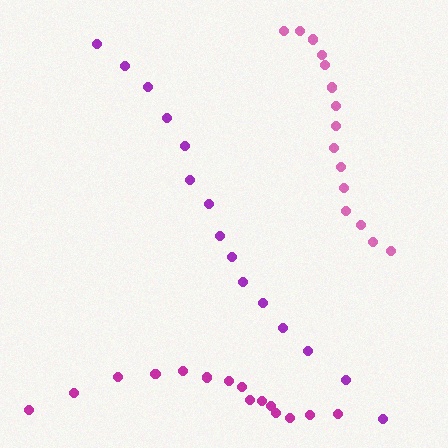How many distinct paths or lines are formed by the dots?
There are 3 distinct paths.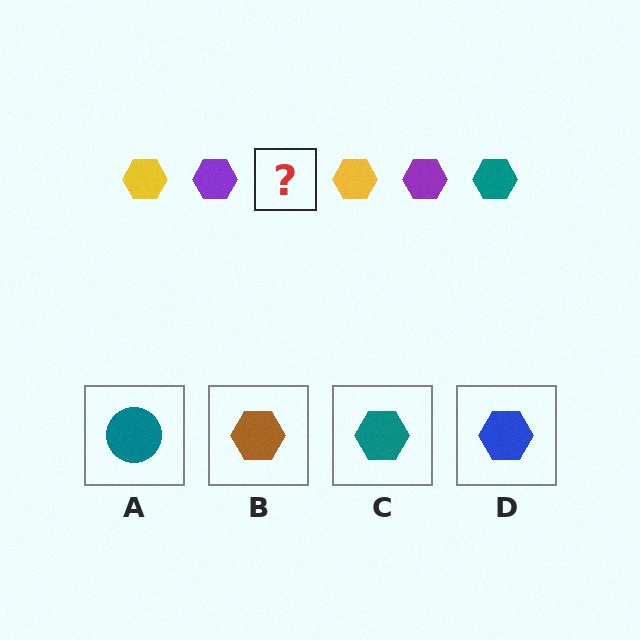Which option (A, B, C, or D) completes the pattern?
C.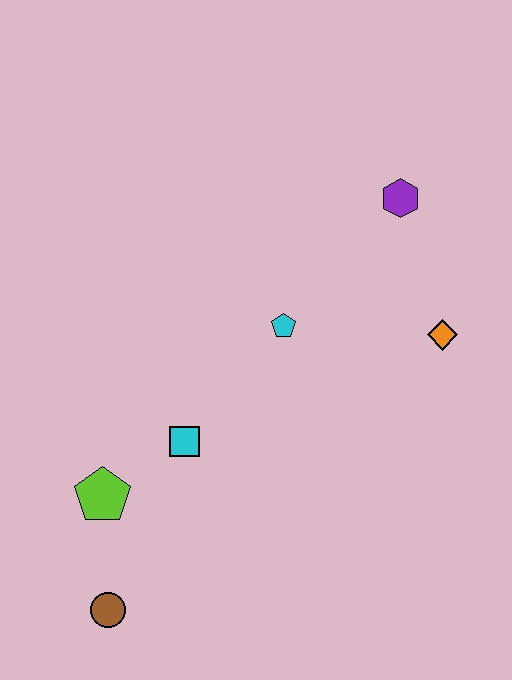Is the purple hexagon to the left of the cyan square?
No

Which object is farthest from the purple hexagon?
The brown circle is farthest from the purple hexagon.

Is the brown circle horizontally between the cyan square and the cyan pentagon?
No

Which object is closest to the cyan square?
The lime pentagon is closest to the cyan square.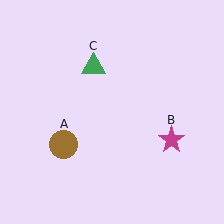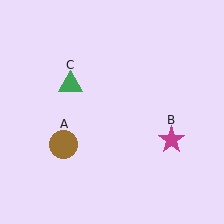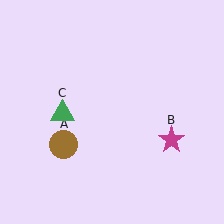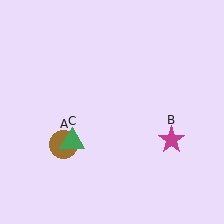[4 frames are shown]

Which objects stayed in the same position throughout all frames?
Brown circle (object A) and magenta star (object B) remained stationary.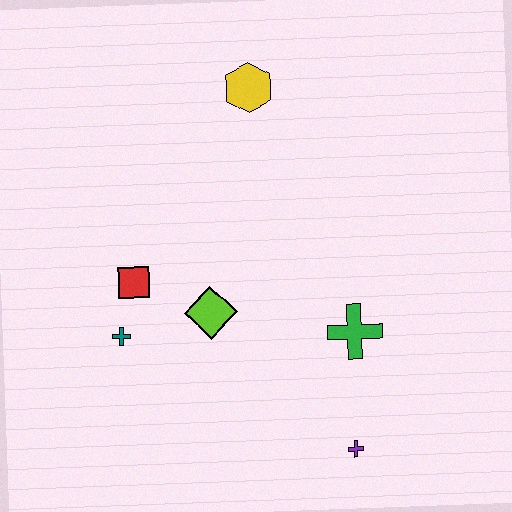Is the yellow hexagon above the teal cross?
Yes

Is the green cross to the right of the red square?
Yes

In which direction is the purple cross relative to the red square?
The purple cross is to the right of the red square.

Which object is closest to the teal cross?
The red square is closest to the teal cross.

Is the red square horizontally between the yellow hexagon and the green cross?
No